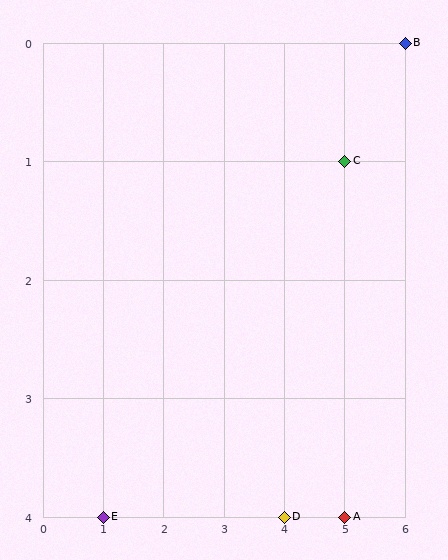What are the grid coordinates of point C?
Point C is at grid coordinates (5, 1).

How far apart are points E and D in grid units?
Points E and D are 3 columns apart.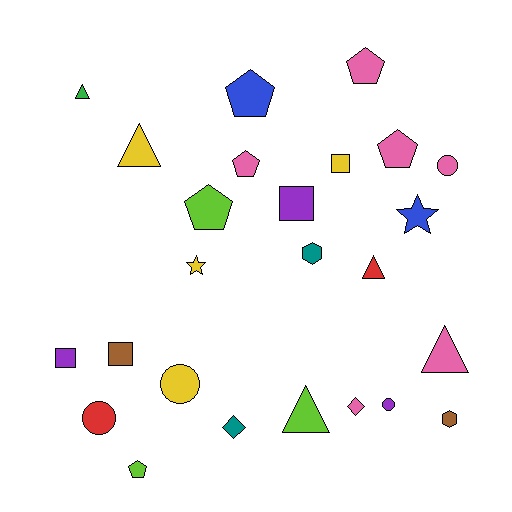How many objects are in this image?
There are 25 objects.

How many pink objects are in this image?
There are 6 pink objects.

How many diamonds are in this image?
There are 2 diamonds.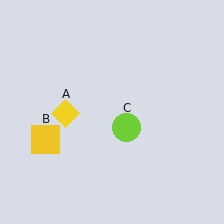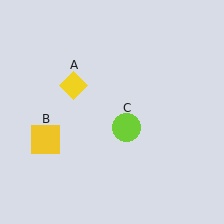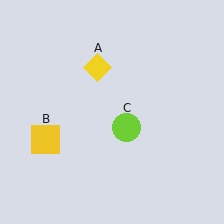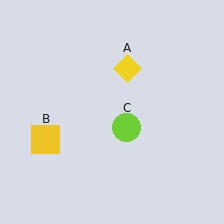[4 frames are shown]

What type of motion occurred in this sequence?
The yellow diamond (object A) rotated clockwise around the center of the scene.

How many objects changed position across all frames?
1 object changed position: yellow diamond (object A).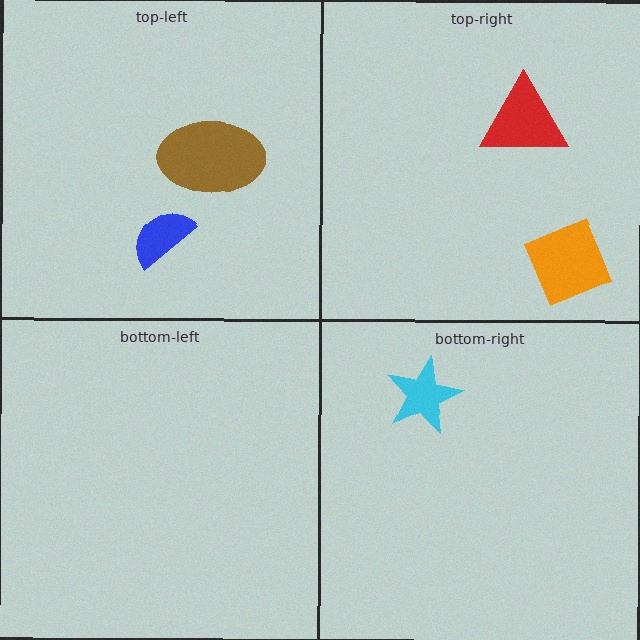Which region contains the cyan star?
The bottom-right region.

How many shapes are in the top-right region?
2.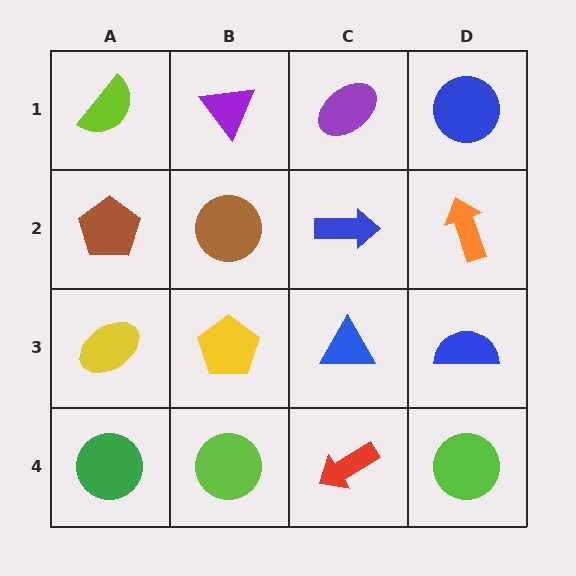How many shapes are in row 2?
4 shapes.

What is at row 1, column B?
A purple triangle.